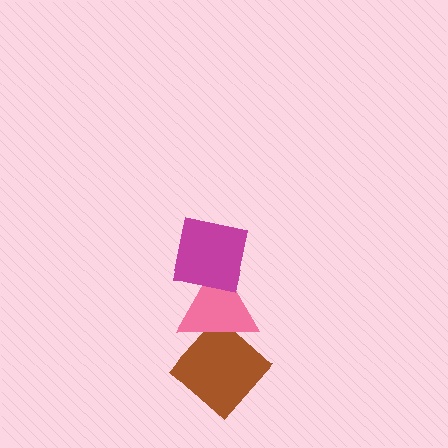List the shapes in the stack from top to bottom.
From top to bottom: the magenta square, the pink triangle, the brown diamond.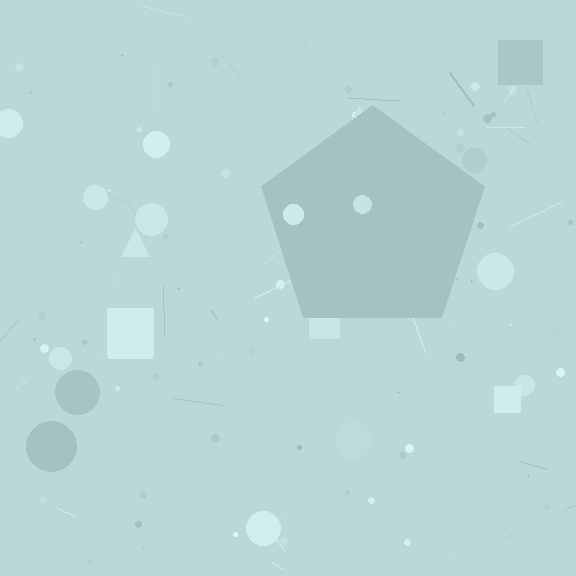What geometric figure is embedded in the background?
A pentagon is embedded in the background.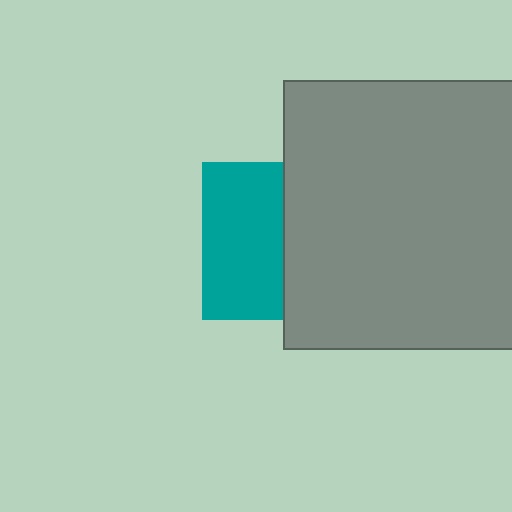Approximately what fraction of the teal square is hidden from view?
Roughly 49% of the teal square is hidden behind the gray square.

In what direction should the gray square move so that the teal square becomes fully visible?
The gray square should move right. That is the shortest direction to clear the overlap and leave the teal square fully visible.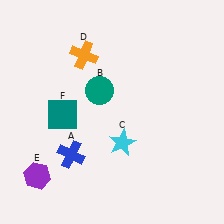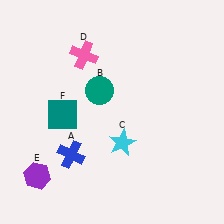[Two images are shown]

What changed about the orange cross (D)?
In Image 1, D is orange. In Image 2, it changed to pink.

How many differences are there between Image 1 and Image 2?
There is 1 difference between the two images.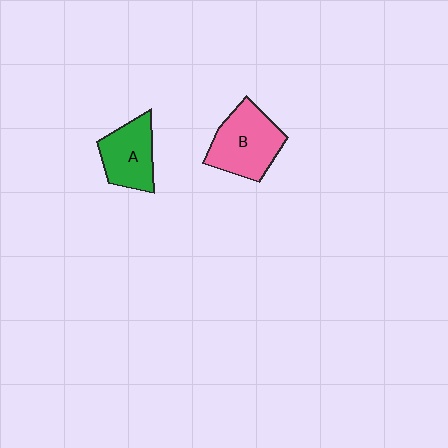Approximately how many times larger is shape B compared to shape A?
Approximately 1.3 times.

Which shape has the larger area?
Shape B (pink).